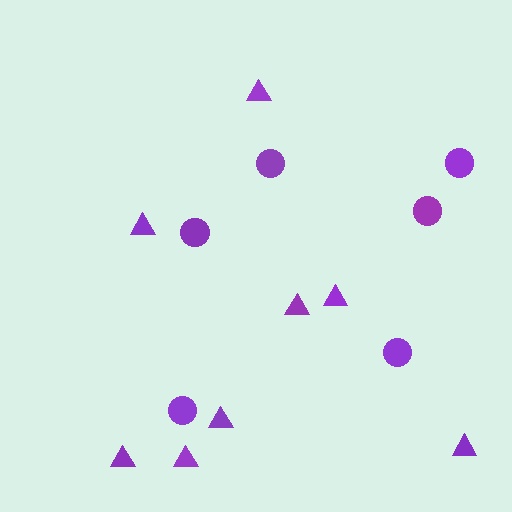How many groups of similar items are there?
There are 2 groups: one group of circles (6) and one group of triangles (8).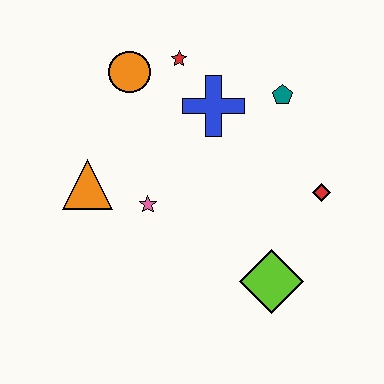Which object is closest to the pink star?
The orange triangle is closest to the pink star.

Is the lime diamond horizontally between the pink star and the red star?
No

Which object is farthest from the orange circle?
The lime diamond is farthest from the orange circle.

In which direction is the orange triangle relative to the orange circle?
The orange triangle is below the orange circle.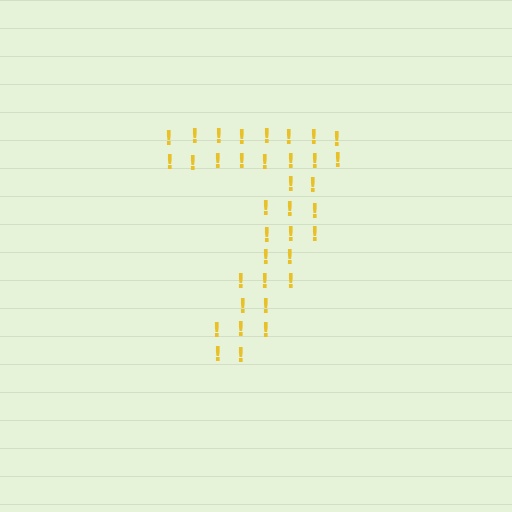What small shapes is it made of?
It is made of small exclamation marks.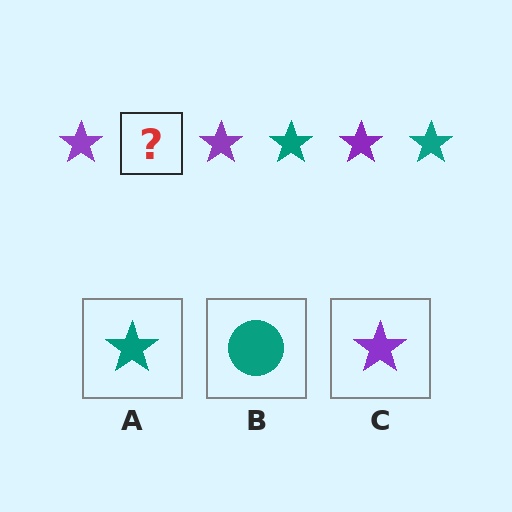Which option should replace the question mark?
Option A.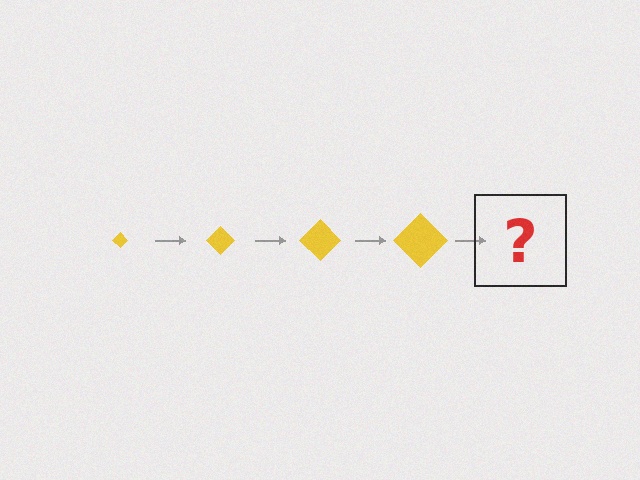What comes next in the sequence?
The next element should be a yellow diamond, larger than the previous one.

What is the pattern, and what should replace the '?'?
The pattern is that the diamond gets progressively larger each step. The '?' should be a yellow diamond, larger than the previous one.